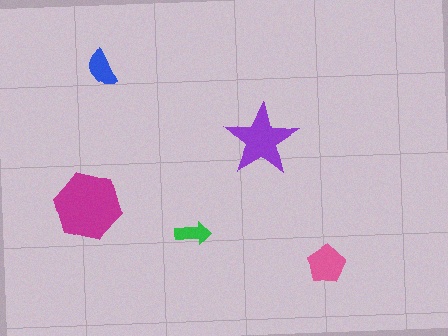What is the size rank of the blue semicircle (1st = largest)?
4th.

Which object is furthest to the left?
The magenta hexagon is leftmost.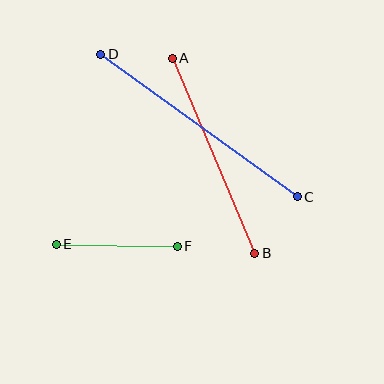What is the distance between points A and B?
The distance is approximately 211 pixels.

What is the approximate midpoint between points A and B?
The midpoint is at approximately (214, 156) pixels.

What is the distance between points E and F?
The distance is approximately 121 pixels.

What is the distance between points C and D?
The distance is approximately 242 pixels.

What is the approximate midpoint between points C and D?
The midpoint is at approximately (199, 126) pixels.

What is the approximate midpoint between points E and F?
The midpoint is at approximately (117, 245) pixels.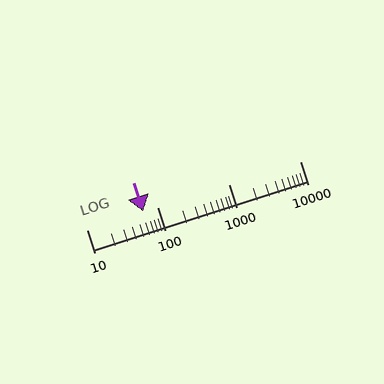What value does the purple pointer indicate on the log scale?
The pointer indicates approximately 63.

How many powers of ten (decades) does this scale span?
The scale spans 3 decades, from 10 to 10000.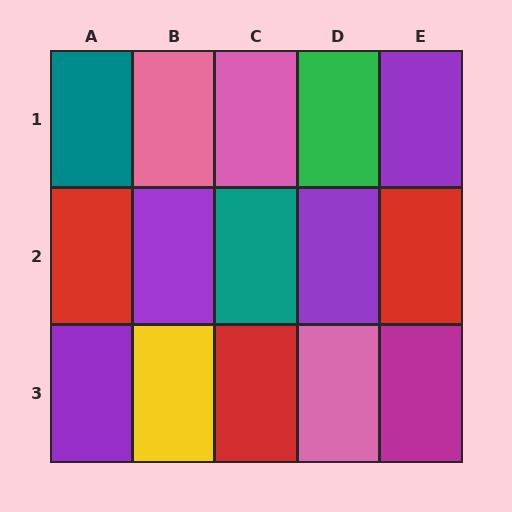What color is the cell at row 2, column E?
Red.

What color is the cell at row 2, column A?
Red.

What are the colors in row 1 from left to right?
Teal, pink, pink, green, purple.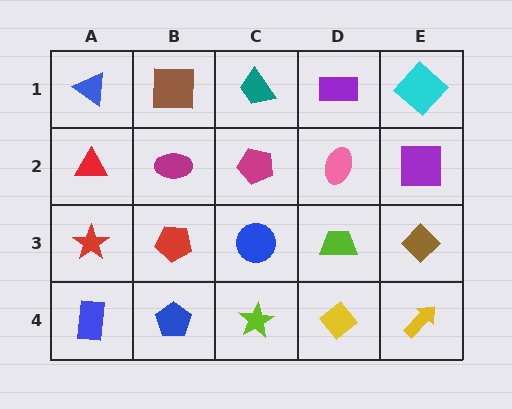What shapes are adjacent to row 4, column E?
A brown diamond (row 3, column E), a yellow diamond (row 4, column D).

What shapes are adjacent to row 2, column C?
A teal trapezoid (row 1, column C), a blue circle (row 3, column C), a magenta ellipse (row 2, column B), a pink ellipse (row 2, column D).